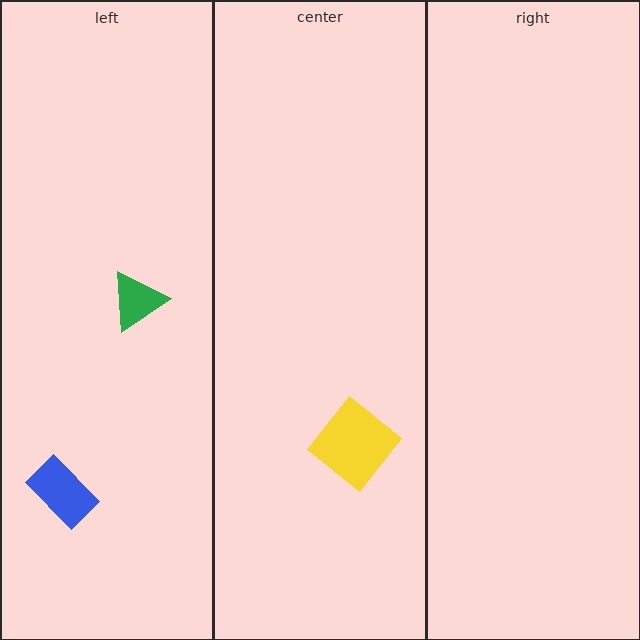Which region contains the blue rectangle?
The left region.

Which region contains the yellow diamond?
The center region.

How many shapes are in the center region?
1.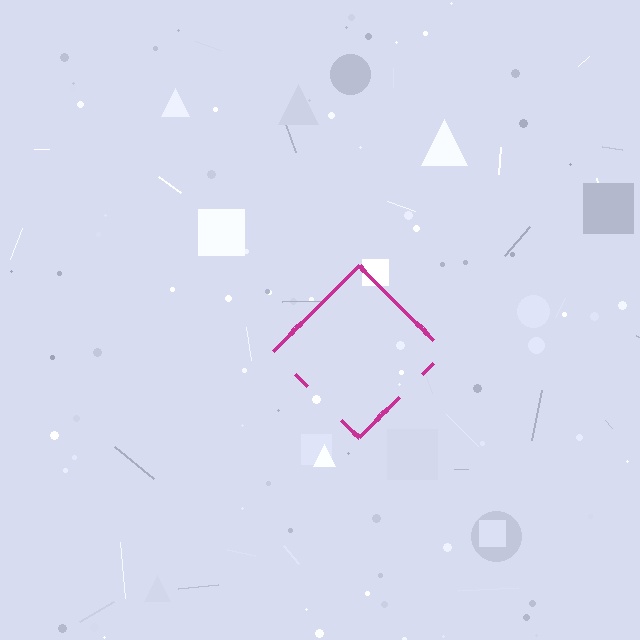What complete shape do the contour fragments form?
The contour fragments form a diamond.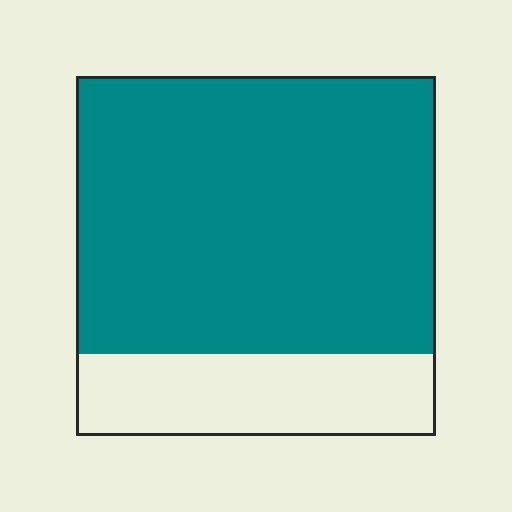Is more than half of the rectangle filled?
Yes.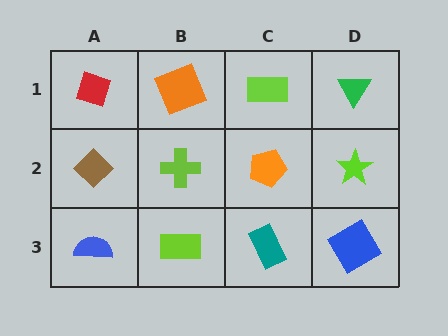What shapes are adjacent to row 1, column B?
A lime cross (row 2, column B), a red diamond (row 1, column A), a lime rectangle (row 1, column C).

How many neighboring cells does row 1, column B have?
3.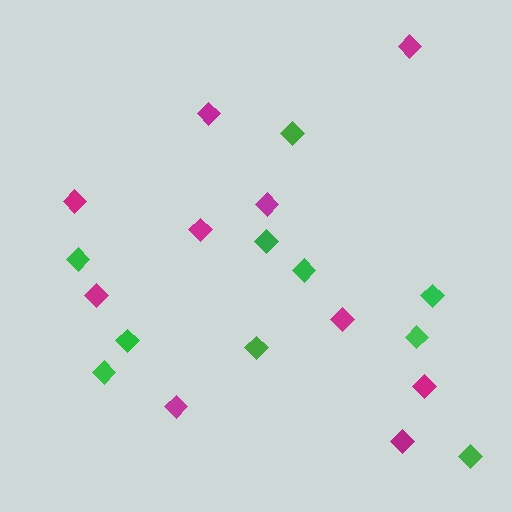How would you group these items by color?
There are 2 groups: one group of magenta diamonds (10) and one group of green diamonds (10).